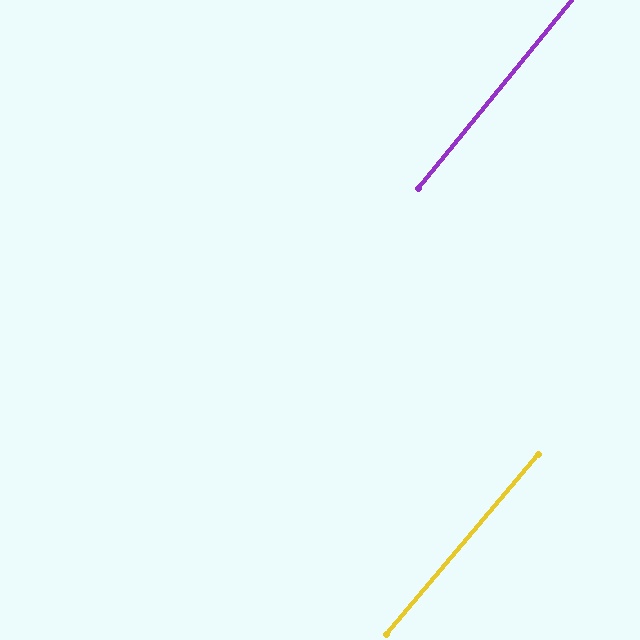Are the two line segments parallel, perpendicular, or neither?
Parallel — their directions differ by only 0.9°.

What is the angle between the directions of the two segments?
Approximately 1 degree.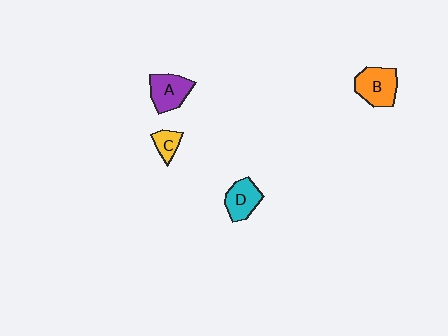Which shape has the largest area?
Shape B (orange).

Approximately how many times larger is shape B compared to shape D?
Approximately 1.3 times.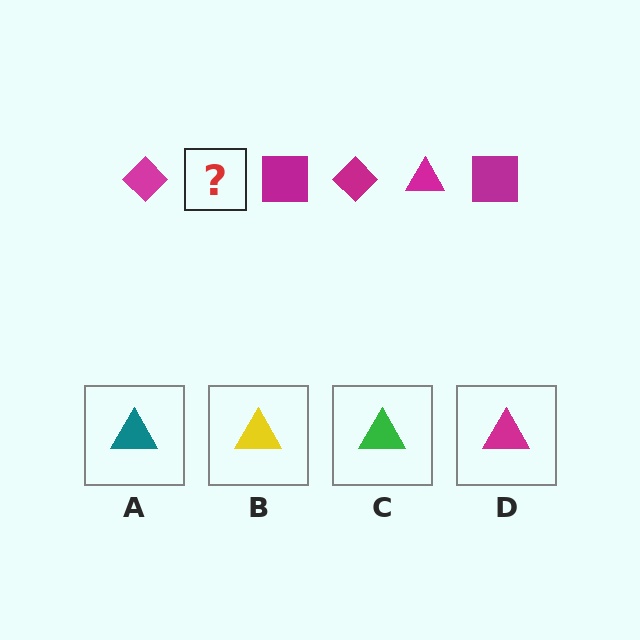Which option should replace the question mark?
Option D.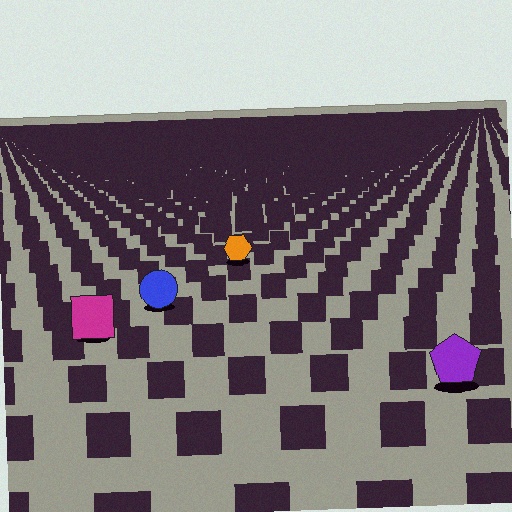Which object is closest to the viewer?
The purple pentagon is closest. The texture marks near it are larger and more spread out.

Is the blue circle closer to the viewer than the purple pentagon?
No. The purple pentagon is closer — you can tell from the texture gradient: the ground texture is coarser near it.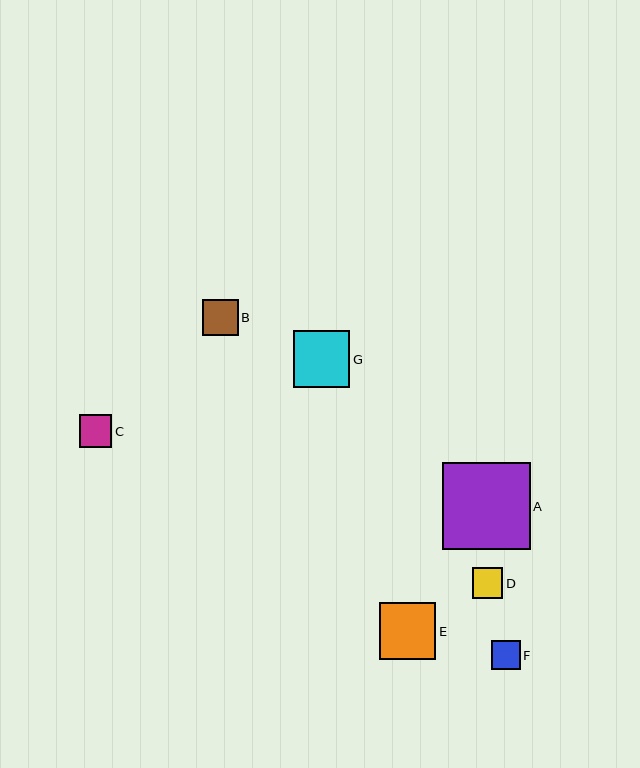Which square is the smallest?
Square F is the smallest with a size of approximately 29 pixels.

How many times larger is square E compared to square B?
Square E is approximately 1.6 times the size of square B.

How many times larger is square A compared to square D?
Square A is approximately 2.8 times the size of square D.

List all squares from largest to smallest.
From largest to smallest: A, G, E, B, C, D, F.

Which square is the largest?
Square A is the largest with a size of approximately 87 pixels.